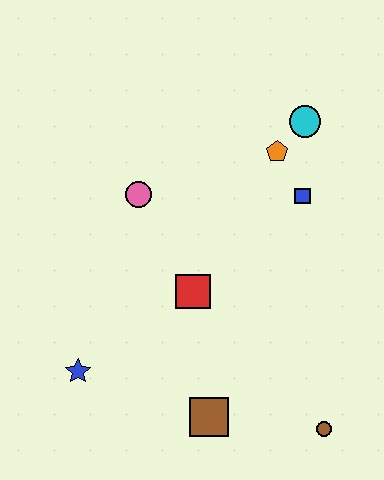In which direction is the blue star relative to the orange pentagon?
The blue star is below the orange pentagon.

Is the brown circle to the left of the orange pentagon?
No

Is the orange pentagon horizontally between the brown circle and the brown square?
Yes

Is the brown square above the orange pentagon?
No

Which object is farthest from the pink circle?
The brown circle is farthest from the pink circle.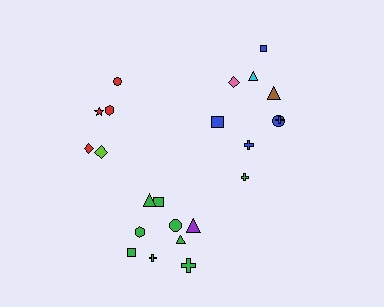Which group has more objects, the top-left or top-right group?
The top-right group.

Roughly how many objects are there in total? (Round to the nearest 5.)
Roughly 25 objects in total.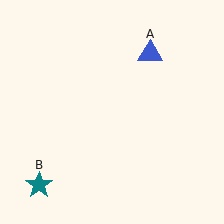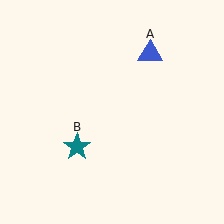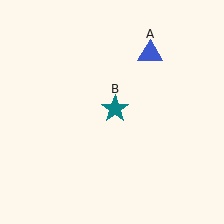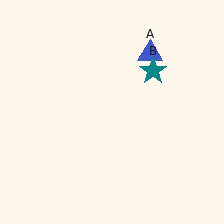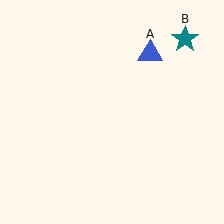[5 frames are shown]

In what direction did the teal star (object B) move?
The teal star (object B) moved up and to the right.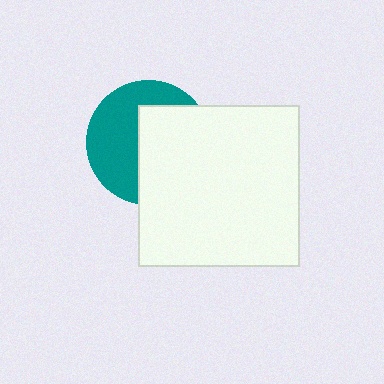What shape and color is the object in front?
The object in front is a white square.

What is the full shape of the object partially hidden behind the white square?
The partially hidden object is a teal circle.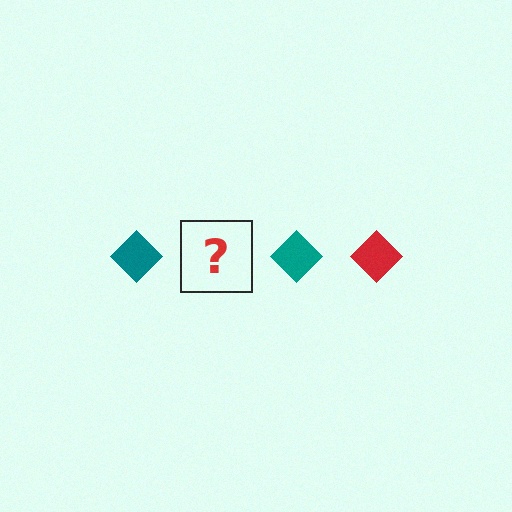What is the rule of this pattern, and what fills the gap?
The rule is that the pattern cycles through teal, red diamonds. The gap should be filled with a red diamond.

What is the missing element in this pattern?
The missing element is a red diamond.